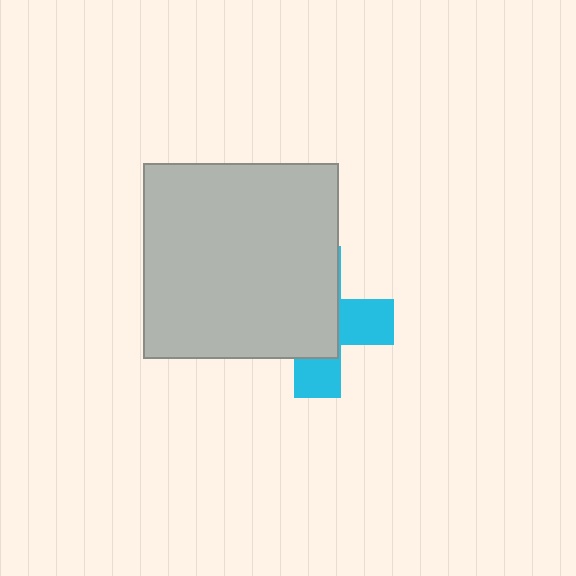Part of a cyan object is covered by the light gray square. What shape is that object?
It is a cross.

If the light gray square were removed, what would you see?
You would see the complete cyan cross.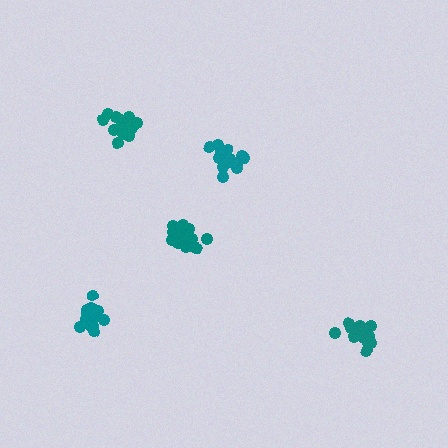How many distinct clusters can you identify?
There are 5 distinct clusters.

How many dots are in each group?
Group 1: 17 dots, Group 2: 16 dots, Group 3: 18 dots, Group 4: 19 dots, Group 5: 15 dots (85 total).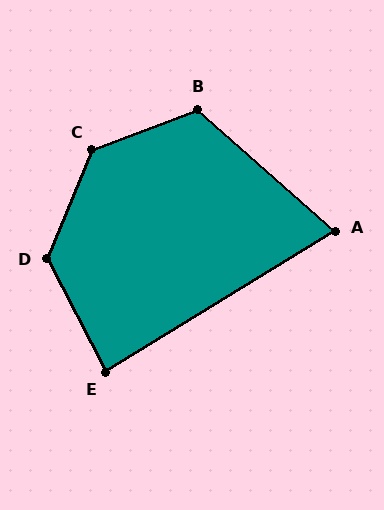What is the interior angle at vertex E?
Approximately 86 degrees (approximately right).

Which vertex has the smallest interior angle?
A, at approximately 73 degrees.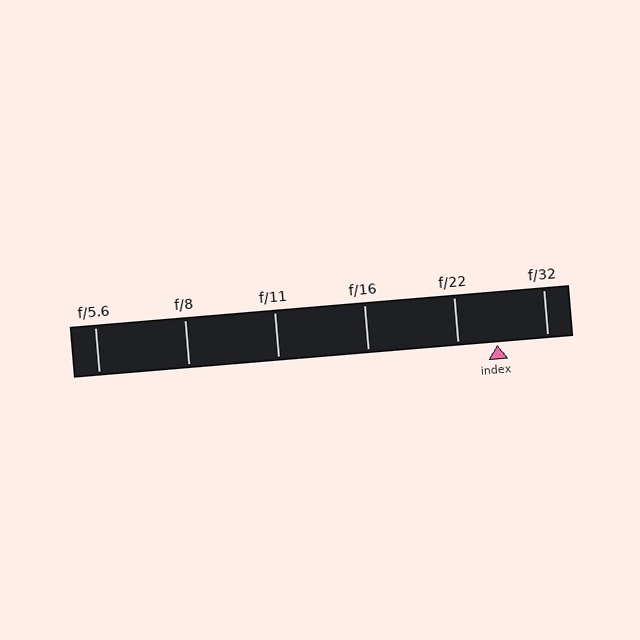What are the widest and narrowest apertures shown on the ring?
The widest aperture shown is f/5.6 and the narrowest is f/32.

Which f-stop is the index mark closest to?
The index mark is closest to f/22.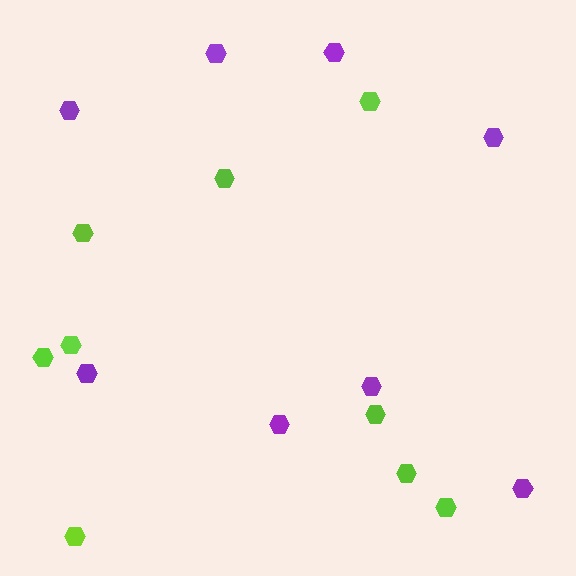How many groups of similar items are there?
There are 2 groups: one group of lime hexagons (9) and one group of purple hexagons (8).